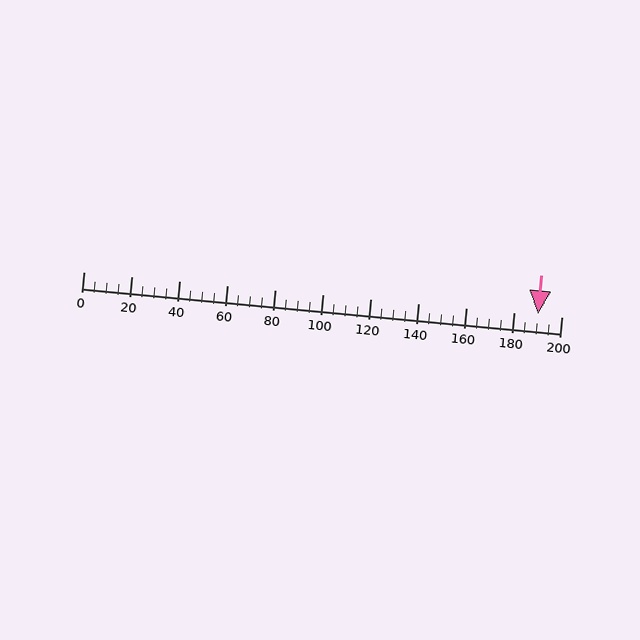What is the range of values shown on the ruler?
The ruler shows values from 0 to 200.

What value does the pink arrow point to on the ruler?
The pink arrow points to approximately 190.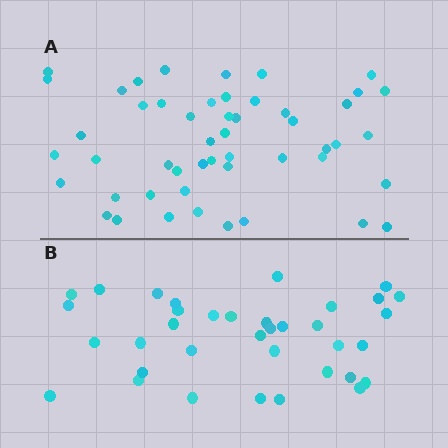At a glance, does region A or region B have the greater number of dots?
Region A (the top region) has more dots.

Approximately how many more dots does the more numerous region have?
Region A has approximately 15 more dots than region B.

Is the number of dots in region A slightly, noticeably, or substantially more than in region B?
Region A has noticeably more, but not dramatically so. The ratio is roughly 1.4 to 1.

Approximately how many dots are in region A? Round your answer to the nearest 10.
About 50 dots.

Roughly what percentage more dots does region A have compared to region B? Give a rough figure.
About 40% more.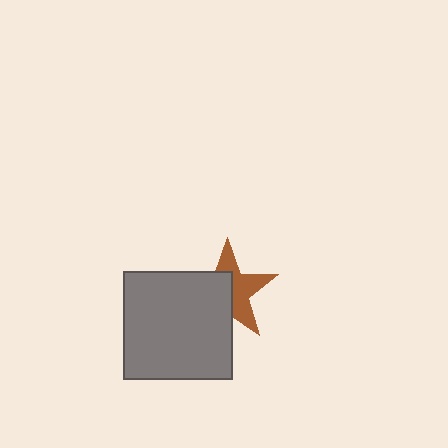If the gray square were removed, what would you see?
You would see the complete brown star.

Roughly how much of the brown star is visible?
About half of it is visible (roughly 49%).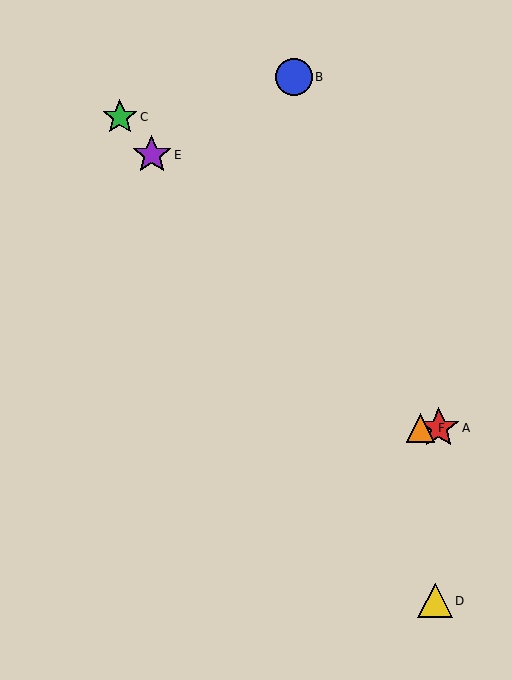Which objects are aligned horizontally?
Objects A, F are aligned horizontally.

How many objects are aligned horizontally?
2 objects (A, F) are aligned horizontally.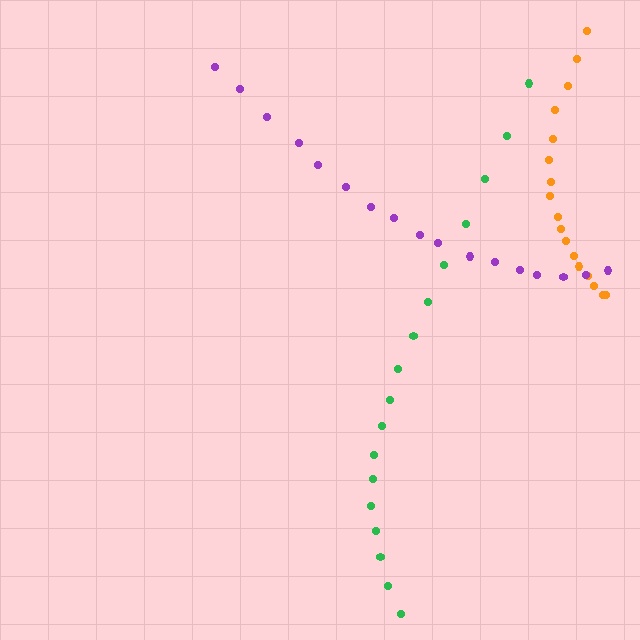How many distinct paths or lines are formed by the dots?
There are 3 distinct paths.